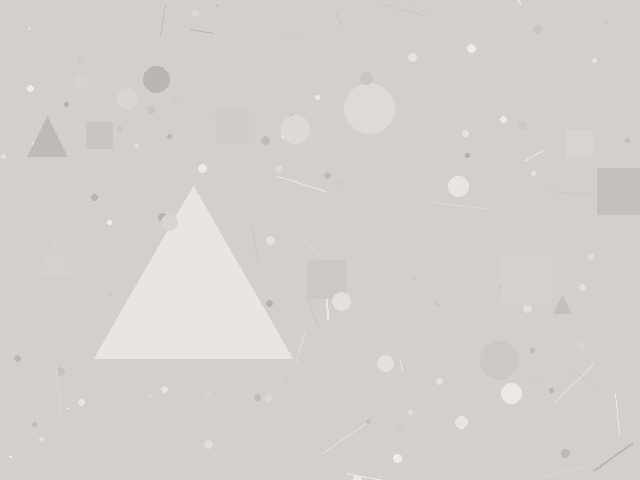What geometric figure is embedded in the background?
A triangle is embedded in the background.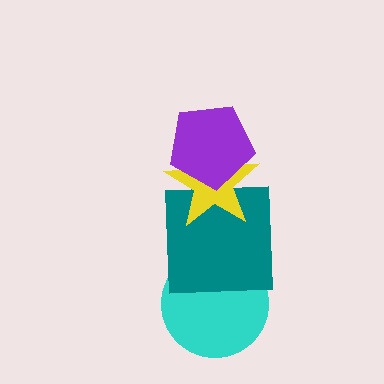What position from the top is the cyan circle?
The cyan circle is 4th from the top.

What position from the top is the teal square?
The teal square is 3rd from the top.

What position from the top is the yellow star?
The yellow star is 2nd from the top.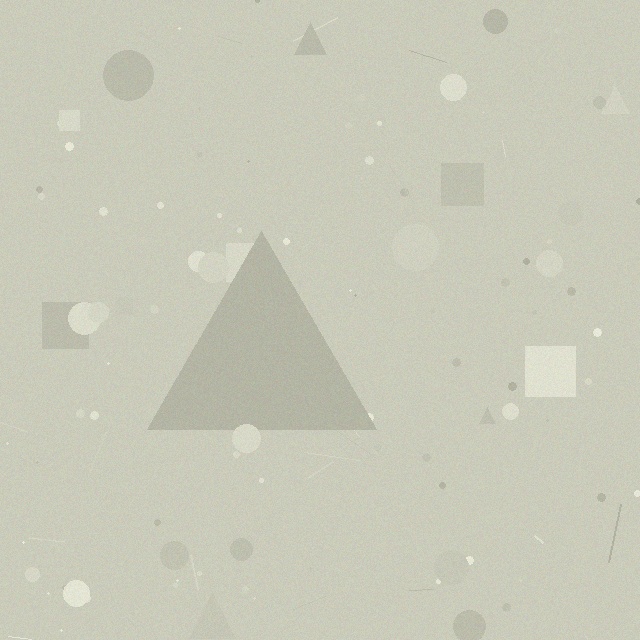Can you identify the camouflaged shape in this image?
The camouflaged shape is a triangle.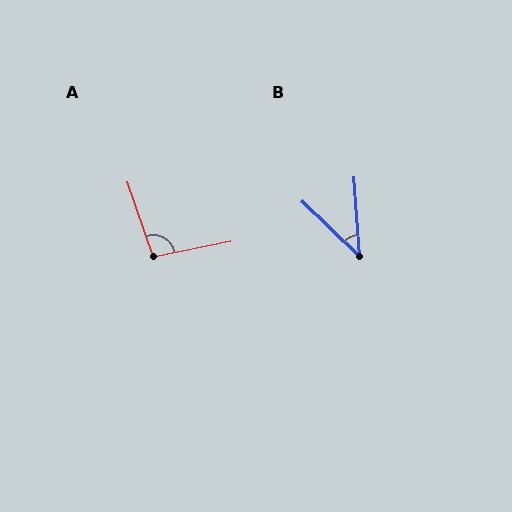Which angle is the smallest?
B, at approximately 42 degrees.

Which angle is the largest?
A, at approximately 97 degrees.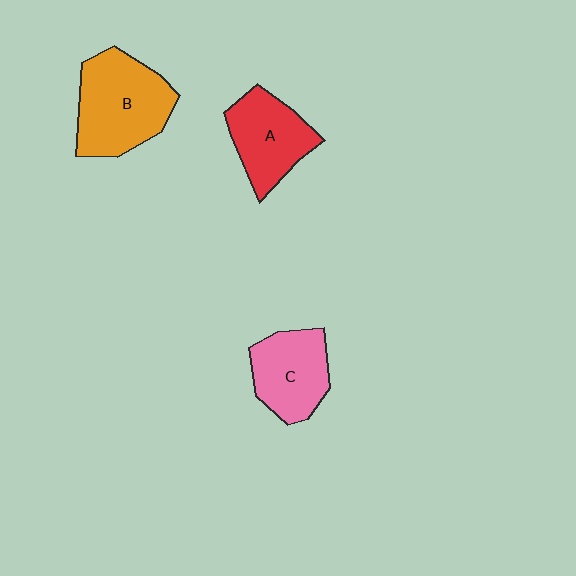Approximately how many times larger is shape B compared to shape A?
Approximately 1.3 times.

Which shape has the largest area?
Shape B (orange).